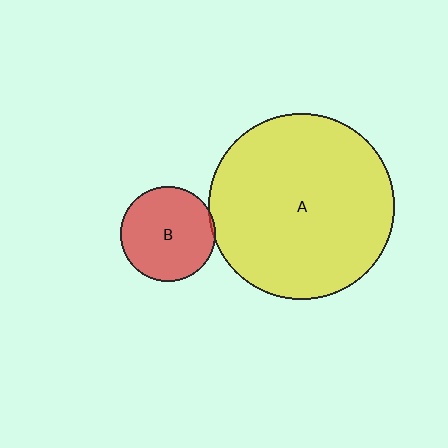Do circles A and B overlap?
Yes.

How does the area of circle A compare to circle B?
Approximately 3.9 times.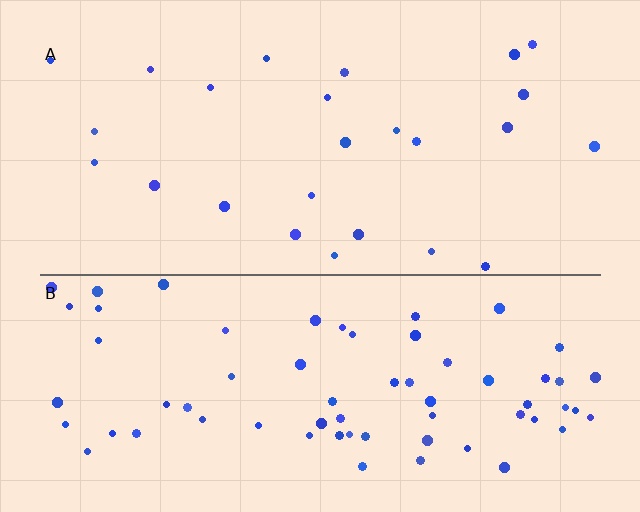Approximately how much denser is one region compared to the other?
Approximately 2.6× — region B over region A.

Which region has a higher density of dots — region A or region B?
B (the bottom).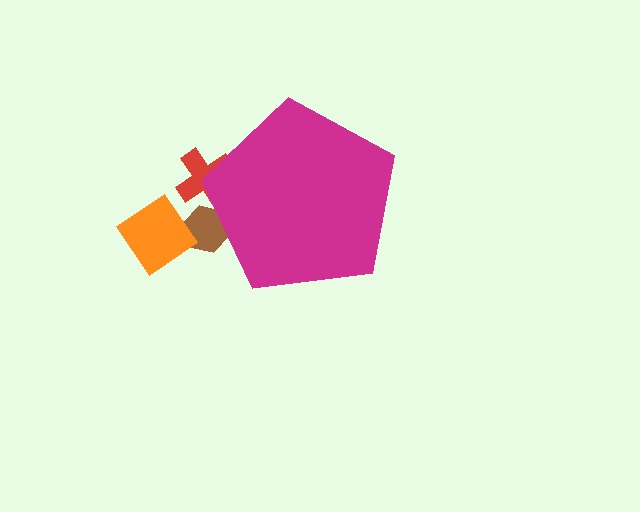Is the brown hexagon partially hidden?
Yes, the brown hexagon is partially hidden behind the magenta pentagon.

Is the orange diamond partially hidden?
No, the orange diamond is fully visible.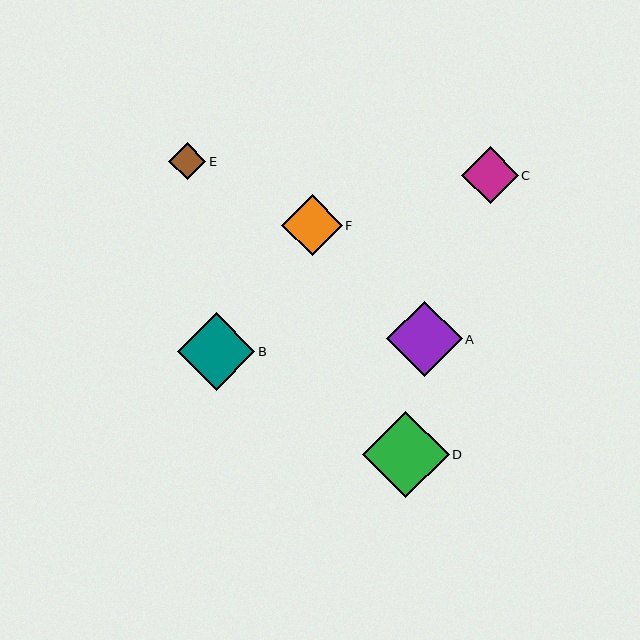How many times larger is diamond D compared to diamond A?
Diamond D is approximately 1.1 times the size of diamond A.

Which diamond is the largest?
Diamond D is the largest with a size of approximately 86 pixels.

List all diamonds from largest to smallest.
From largest to smallest: D, B, A, F, C, E.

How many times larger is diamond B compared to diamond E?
Diamond B is approximately 2.1 times the size of diamond E.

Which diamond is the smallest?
Diamond E is the smallest with a size of approximately 37 pixels.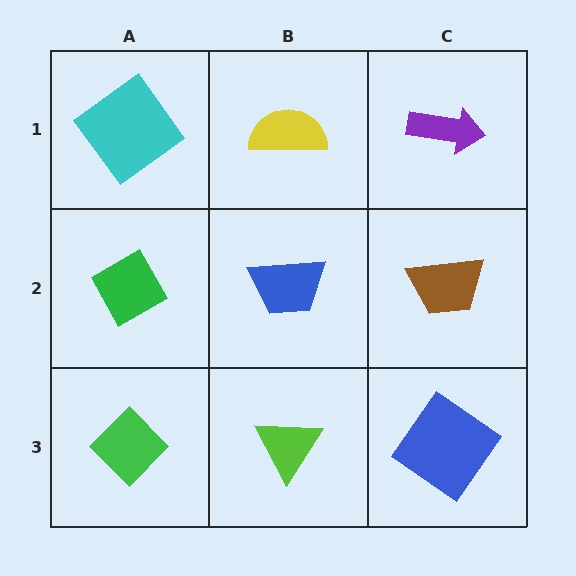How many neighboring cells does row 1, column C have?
2.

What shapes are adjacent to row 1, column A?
A green diamond (row 2, column A), a yellow semicircle (row 1, column B).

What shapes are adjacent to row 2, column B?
A yellow semicircle (row 1, column B), a lime triangle (row 3, column B), a green diamond (row 2, column A), a brown trapezoid (row 2, column C).